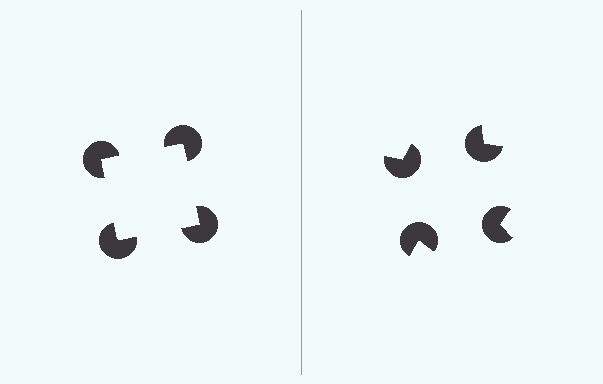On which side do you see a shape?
An illusory square appears on the left side. On the right side the wedge cuts are rotated, so no coherent shape forms.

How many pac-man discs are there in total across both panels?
8 — 4 on each side.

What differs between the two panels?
The pac-man discs are positioned identically on both sides; only the wedge orientations differ. On the left they align to a square; on the right they are misaligned.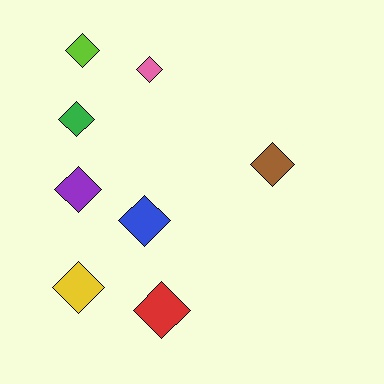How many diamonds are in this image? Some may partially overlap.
There are 8 diamonds.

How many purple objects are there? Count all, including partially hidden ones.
There is 1 purple object.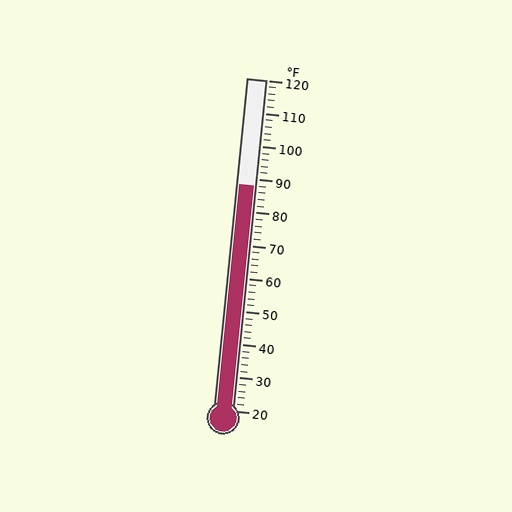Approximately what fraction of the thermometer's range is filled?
The thermometer is filled to approximately 70% of its range.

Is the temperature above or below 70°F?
The temperature is above 70°F.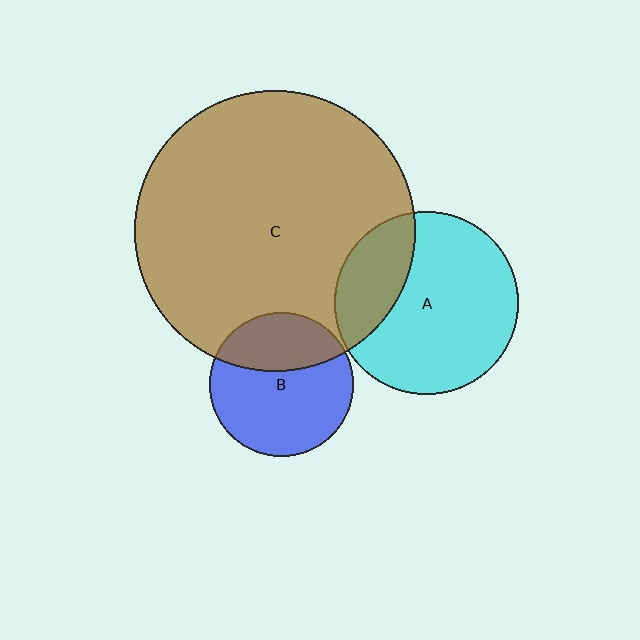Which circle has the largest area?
Circle C (brown).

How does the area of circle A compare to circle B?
Approximately 1.6 times.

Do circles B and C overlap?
Yes.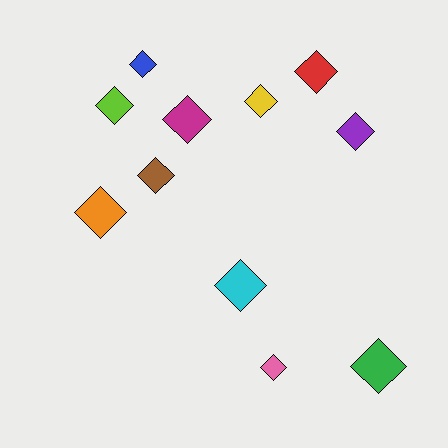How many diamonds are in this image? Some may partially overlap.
There are 11 diamonds.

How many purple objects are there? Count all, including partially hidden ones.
There is 1 purple object.